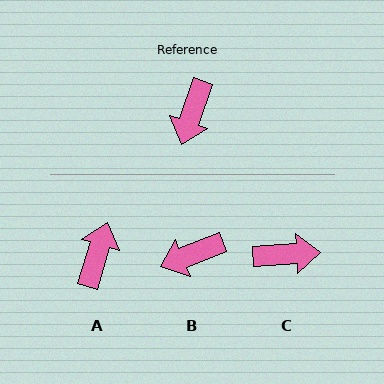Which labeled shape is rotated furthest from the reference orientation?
A, about 178 degrees away.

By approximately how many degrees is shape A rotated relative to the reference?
Approximately 178 degrees clockwise.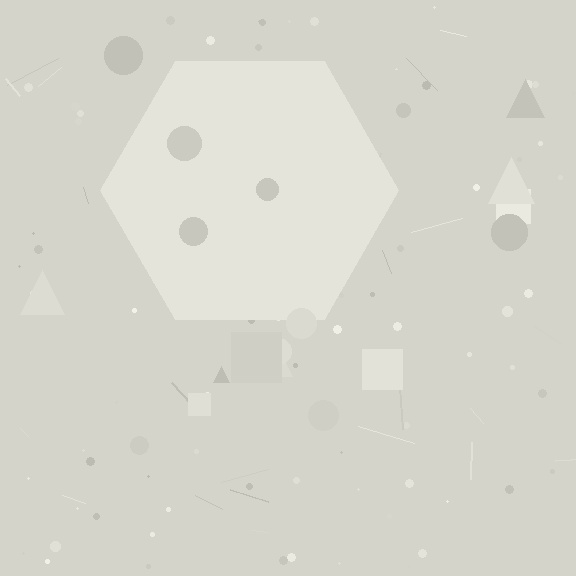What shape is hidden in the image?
A hexagon is hidden in the image.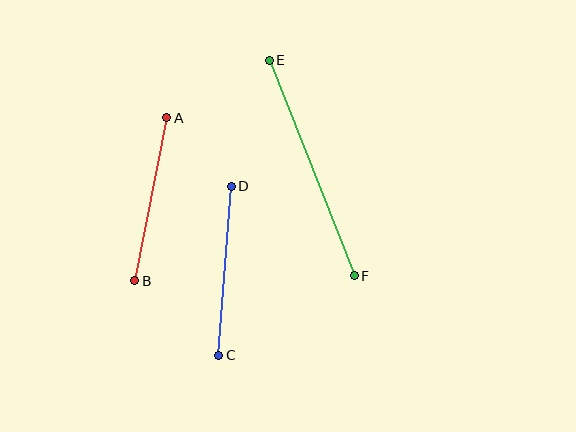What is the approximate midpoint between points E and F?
The midpoint is at approximately (312, 168) pixels.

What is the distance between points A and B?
The distance is approximately 166 pixels.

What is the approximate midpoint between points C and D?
The midpoint is at approximately (225, 271) pixels.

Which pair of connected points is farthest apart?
Points E and F are farthest apart.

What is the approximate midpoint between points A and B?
The midpoint is at approximately (151, 199) pixels.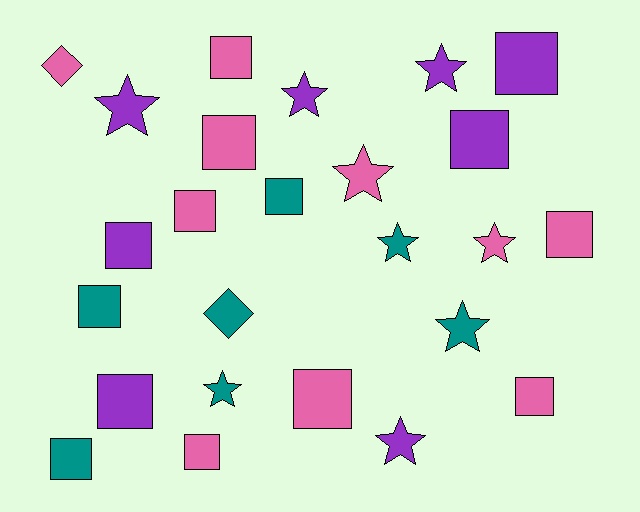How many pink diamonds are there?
There is 1 pink diamond.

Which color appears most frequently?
Pink, with 10 objects.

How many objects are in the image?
There are 25 objects.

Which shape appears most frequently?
Square, with 14 objects.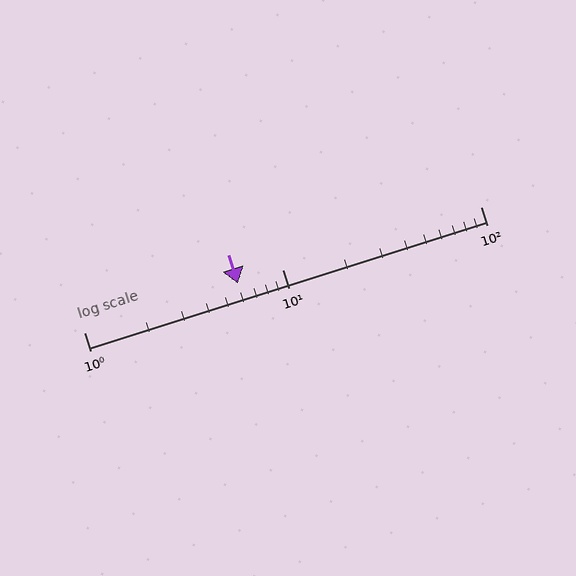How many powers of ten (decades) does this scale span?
The scale spans 2 decades, from 1 to 100.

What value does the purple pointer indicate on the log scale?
The pointer indicates approximately 6.